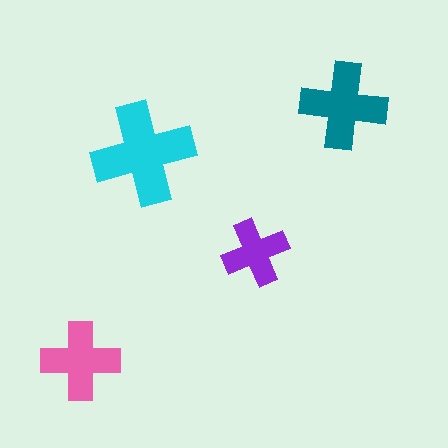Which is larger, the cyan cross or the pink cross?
The cyan one.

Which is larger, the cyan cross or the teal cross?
The cyan one.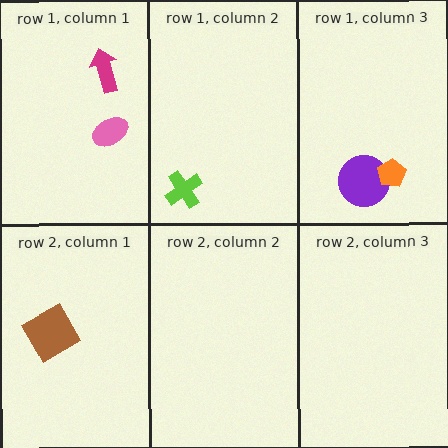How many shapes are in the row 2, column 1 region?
1.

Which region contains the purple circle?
The row 1, column 3 region.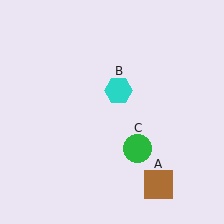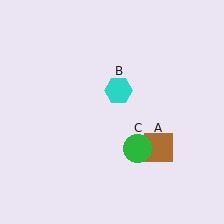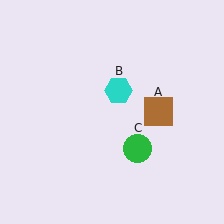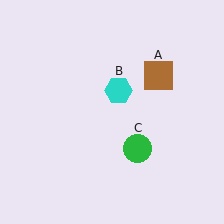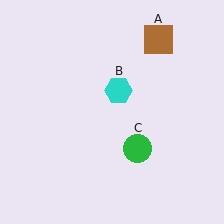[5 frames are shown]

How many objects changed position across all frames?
1 object changed position: brown square (object A).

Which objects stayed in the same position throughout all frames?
Cyan hexagon (object B) and green circle (object C) remained stationary.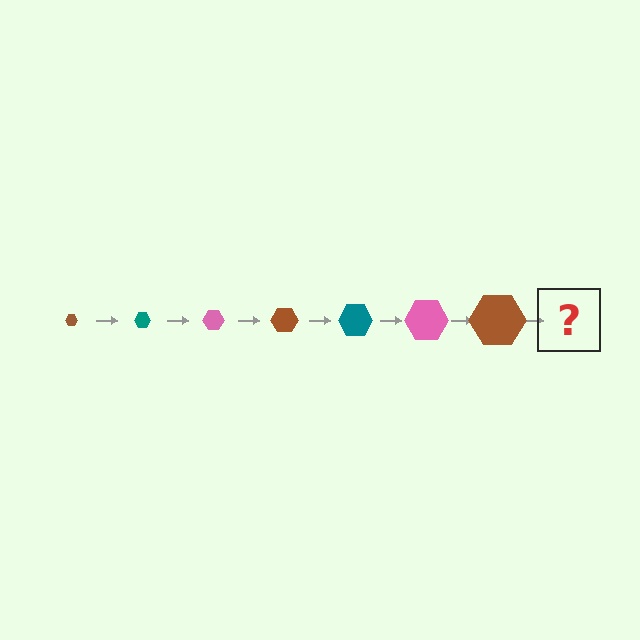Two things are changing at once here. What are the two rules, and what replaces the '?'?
The two rules are that the hexagon grows larger each step and the color cycles through brown, teal, and pink. The '?' should be a teal hexagon, larger than the previous one.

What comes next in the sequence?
The next element should be a teal hexagon, larger than the previous one.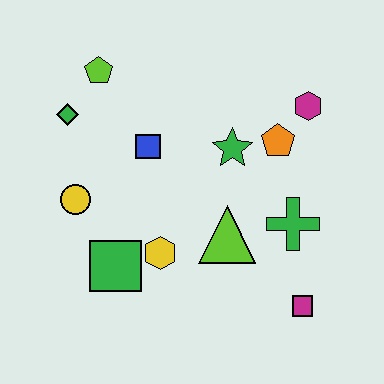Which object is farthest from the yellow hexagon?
The magenta hexagon is farthest from the yellow hexagon.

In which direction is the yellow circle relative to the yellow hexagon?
The yellow circle is to the left of the yellow hexagon.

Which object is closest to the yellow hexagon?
The green square is closest to the yellow hexagon.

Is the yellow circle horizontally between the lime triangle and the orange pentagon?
No